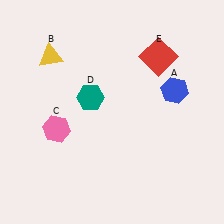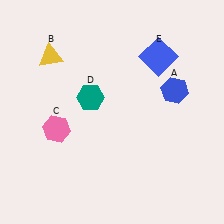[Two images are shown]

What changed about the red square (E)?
In Image 1, E is red. In Image 2, it changed to blue.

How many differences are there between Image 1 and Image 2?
There is 1 difference between the two images.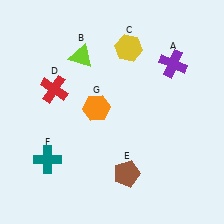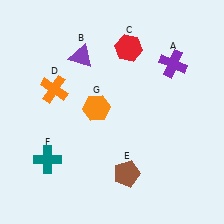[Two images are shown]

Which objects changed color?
B changed from lime to purple. C changed from yellow to red. D changed from red to orange.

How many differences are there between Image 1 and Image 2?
There are 3 differences between the two images.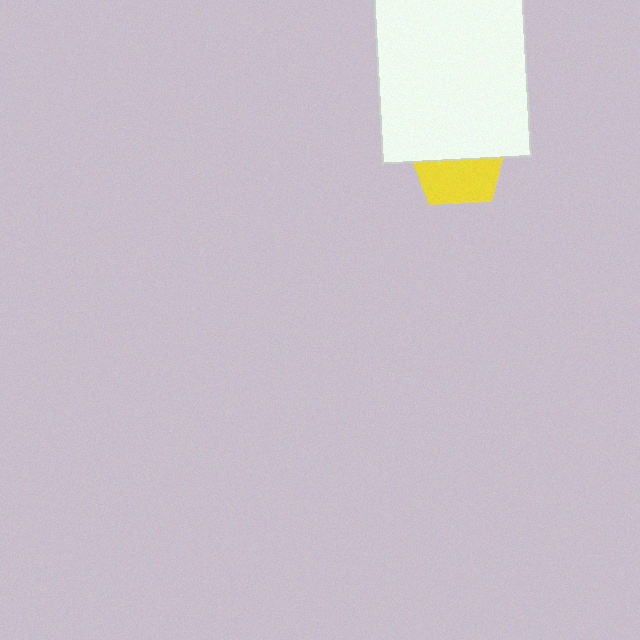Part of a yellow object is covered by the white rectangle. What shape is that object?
It is a pentagon.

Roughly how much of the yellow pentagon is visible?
About half of it is visible (roughly 50%).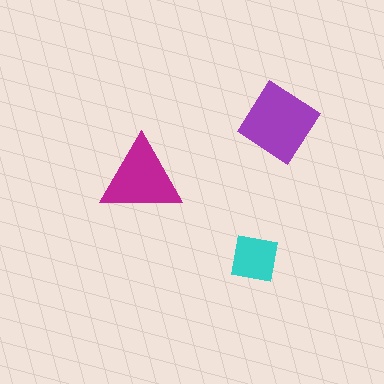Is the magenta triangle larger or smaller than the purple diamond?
Smaller.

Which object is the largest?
The purple diamond.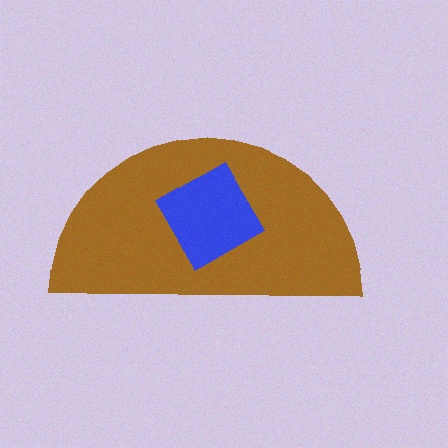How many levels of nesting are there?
2.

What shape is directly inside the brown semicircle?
The blue diamond.